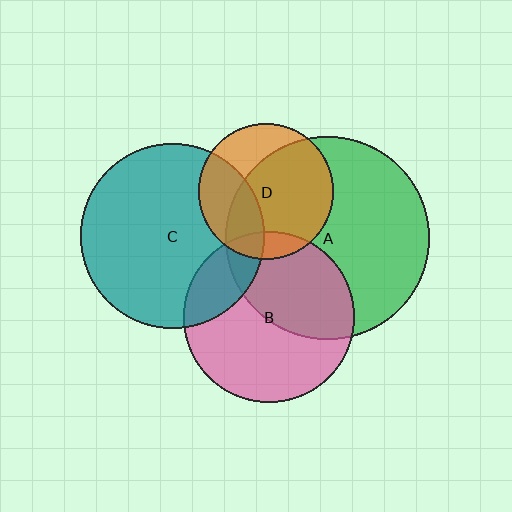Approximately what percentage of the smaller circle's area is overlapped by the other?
Approximately 45%.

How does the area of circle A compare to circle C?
Approximately 1.2 times.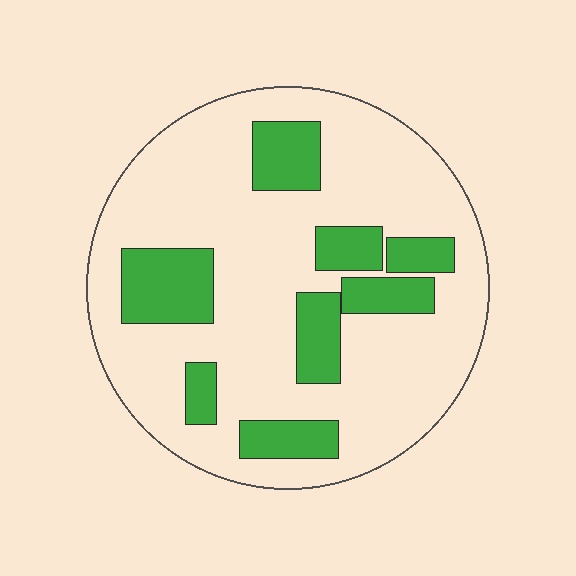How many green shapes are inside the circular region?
8.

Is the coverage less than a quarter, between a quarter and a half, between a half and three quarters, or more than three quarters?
Less than a quarter.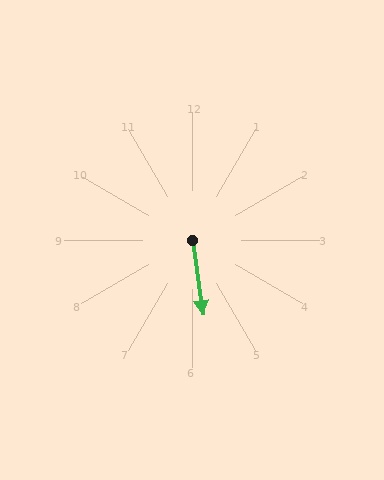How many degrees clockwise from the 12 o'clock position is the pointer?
Approximately 172 degrees.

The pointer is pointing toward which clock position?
Roughly 6 o'clock.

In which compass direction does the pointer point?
South.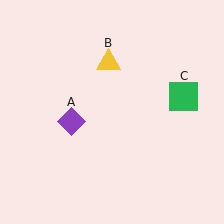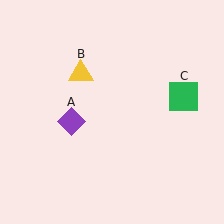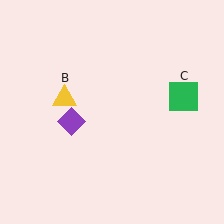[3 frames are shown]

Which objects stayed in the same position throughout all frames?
Purple diamond (object A) and green square (object C) remained stationary.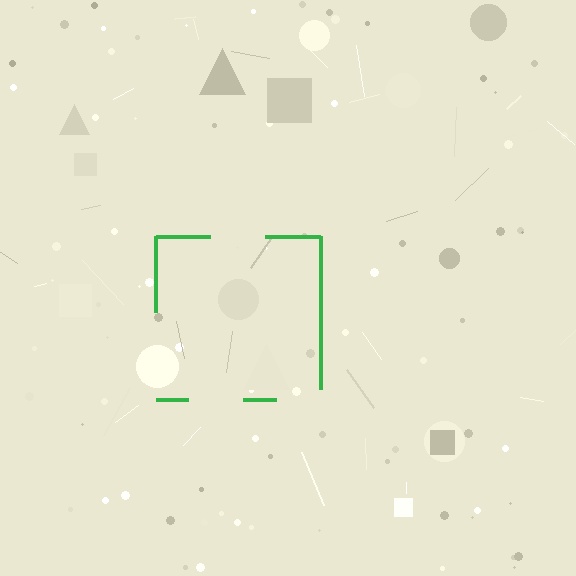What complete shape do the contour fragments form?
The contour fragments form a square.